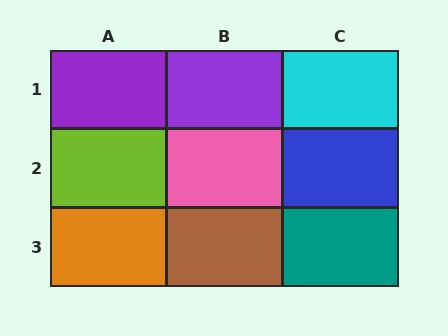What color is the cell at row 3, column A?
Orange.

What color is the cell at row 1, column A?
Purple.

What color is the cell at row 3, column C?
Teal.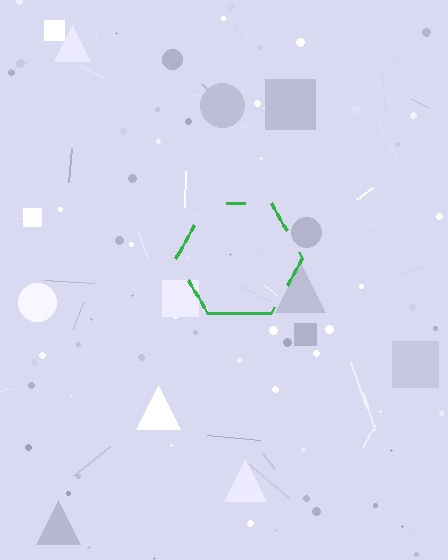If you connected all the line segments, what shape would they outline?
They would outline a hexagon.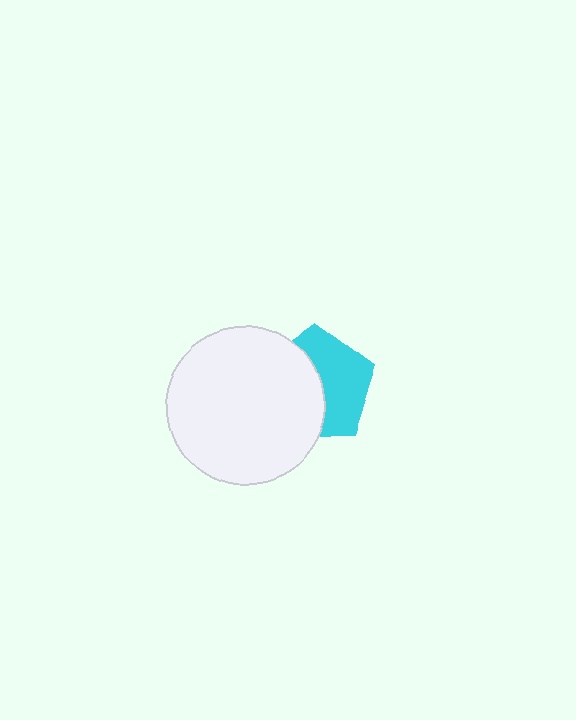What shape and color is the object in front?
The object in front is a white circle.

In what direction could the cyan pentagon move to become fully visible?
The cyan pentagon could move right. That would shift it out from behind the white circle entirely.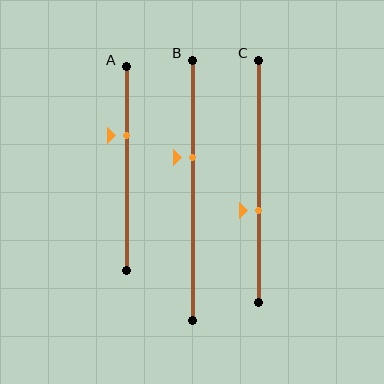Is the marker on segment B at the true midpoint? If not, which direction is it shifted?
No, the marker on segment B is shifted upward by about 12% of the segment length.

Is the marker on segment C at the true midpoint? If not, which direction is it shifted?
No, the marker on segment C is shifted downward by about 12% of the segment length.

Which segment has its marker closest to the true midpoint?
Segment C has its marker closest to the true midpoint.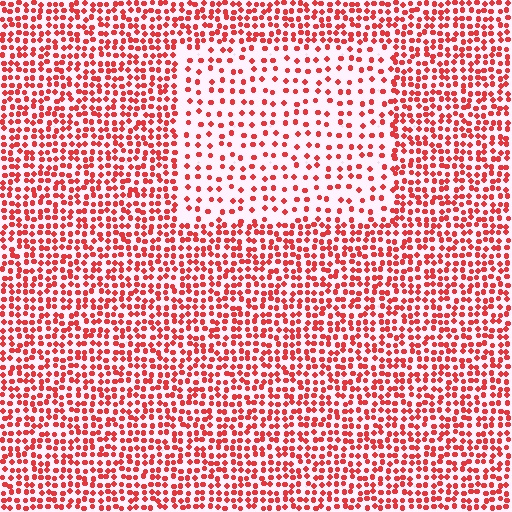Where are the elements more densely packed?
The elements are more densely packed outside the rectangle boundary.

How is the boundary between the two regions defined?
The boundary is defined by a change in element density (approximately 2.1x ratio). All elements are the same color, size, and shape.